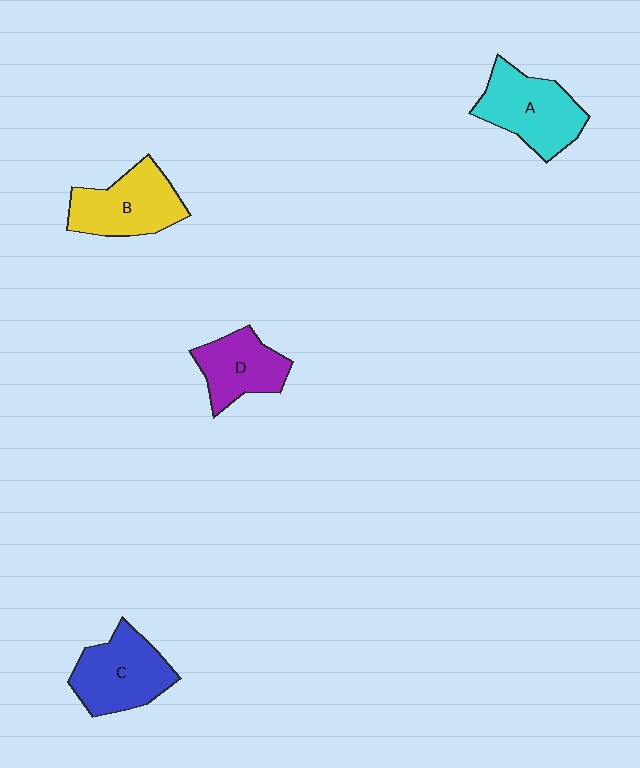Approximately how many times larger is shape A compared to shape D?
Approximately 1.3 times.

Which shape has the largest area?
Shape A (cyan).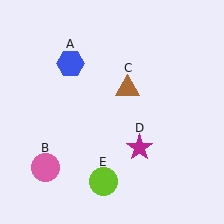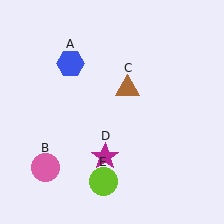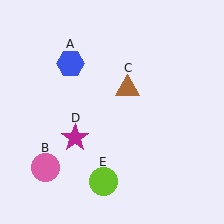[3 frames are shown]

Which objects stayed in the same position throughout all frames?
Blue hexagon (object A) and pink circle (object B) and brown triangle (object C) and lime circle (object E) remained stationary.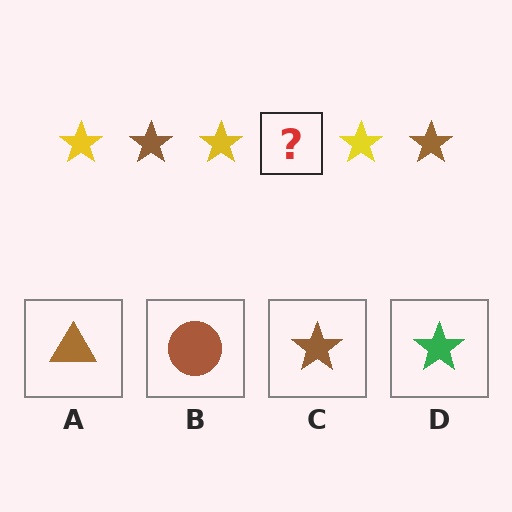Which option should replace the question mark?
Option C.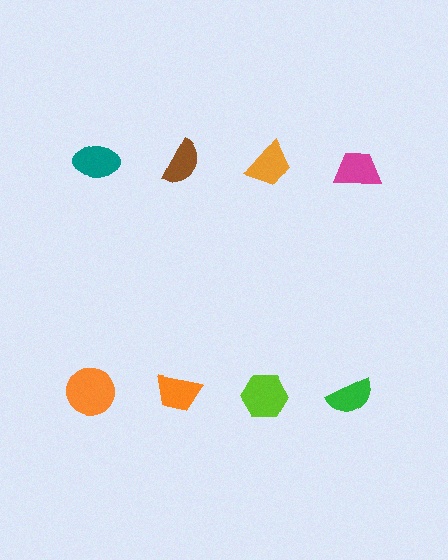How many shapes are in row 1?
4 shapes.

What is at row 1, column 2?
A brown semicircle.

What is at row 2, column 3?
A lime hexagon.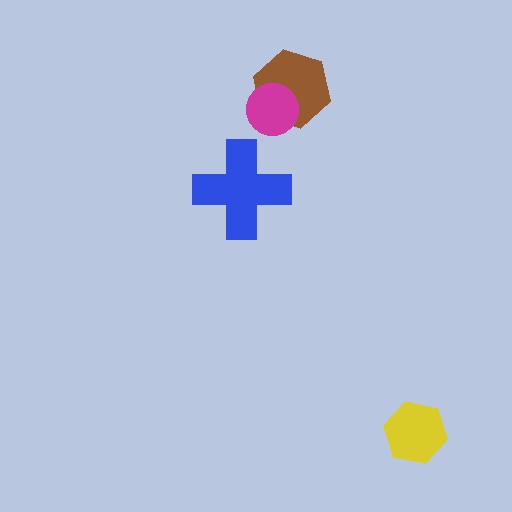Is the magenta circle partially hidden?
No, no other shape covers it.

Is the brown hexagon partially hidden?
Yes, it is partially covered by another shape.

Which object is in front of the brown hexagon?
The magenta circle is in front of the brown hexagon.